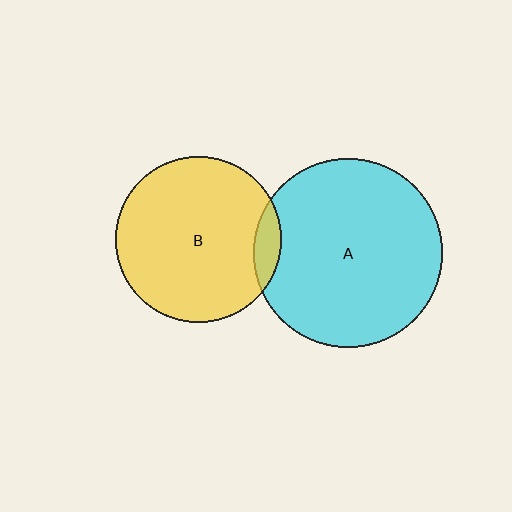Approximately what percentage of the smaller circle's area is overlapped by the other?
Approximately 10%.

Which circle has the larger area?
Circle A (cyan).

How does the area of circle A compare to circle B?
Approximately 1.3 times.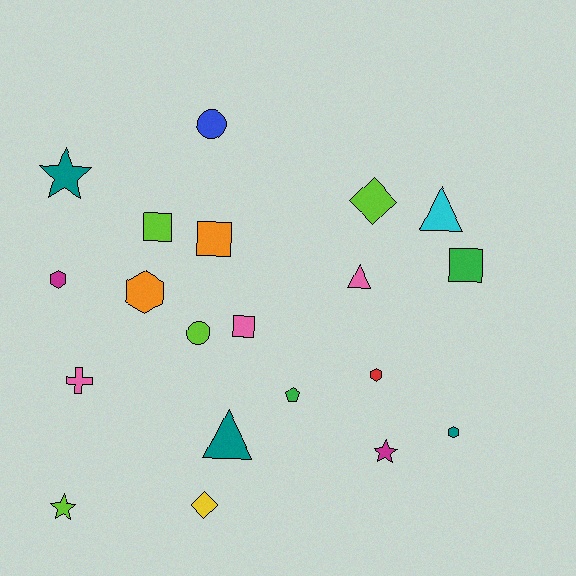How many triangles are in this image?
There are 3 triangles.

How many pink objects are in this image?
There are 3 pink objects.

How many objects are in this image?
There are 20 objects.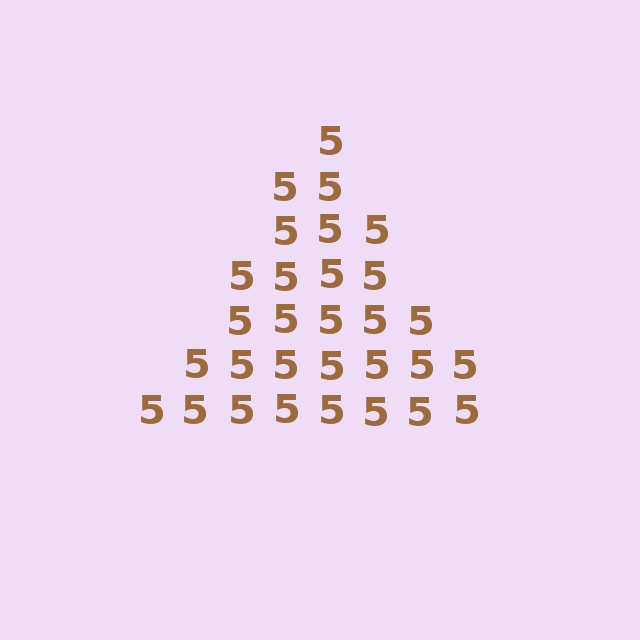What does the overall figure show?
The overall figure shows a triangle.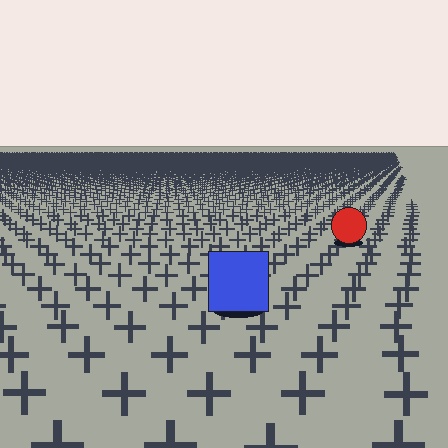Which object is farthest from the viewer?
The red circle is farthest from the viewer. It appears smaller and the ground texture around it is denser.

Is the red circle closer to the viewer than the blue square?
No. The blue square is closer — you can tell from the texture gradient: the ground texture is coarser near it.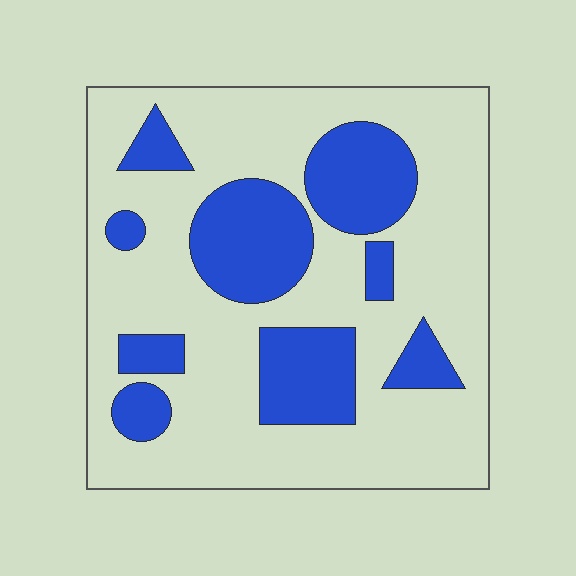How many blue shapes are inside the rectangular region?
9.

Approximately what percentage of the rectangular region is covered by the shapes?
Approximately 30%.